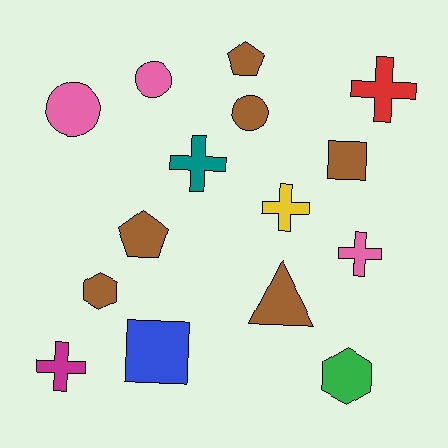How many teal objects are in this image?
There is 1 teal object.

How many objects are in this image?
There are 15 objects.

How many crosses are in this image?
There are 5 crosses.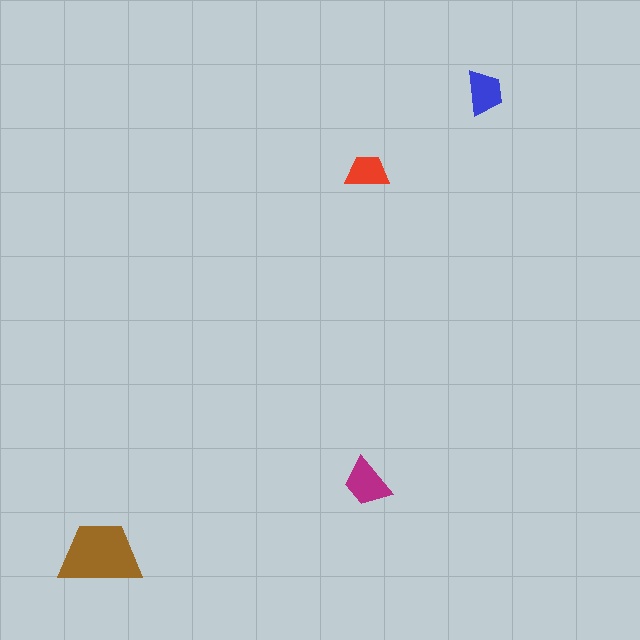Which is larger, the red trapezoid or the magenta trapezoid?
The magenta one.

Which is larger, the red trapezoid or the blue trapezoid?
The blue one.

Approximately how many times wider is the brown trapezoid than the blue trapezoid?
About 2 times wider.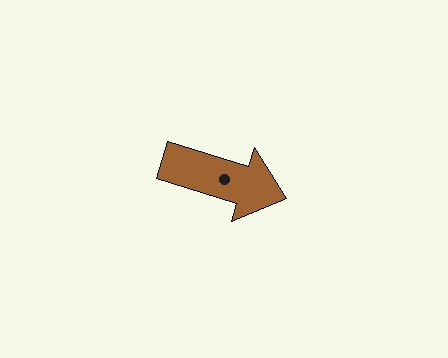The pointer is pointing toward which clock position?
Roughly 4 o'clock.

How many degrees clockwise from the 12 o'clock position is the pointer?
Approximately 107 degrees.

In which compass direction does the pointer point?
East.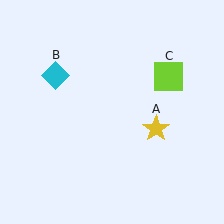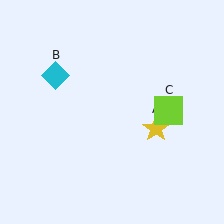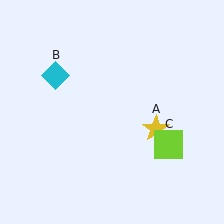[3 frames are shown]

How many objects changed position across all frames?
1 object changed position: lime square (object C).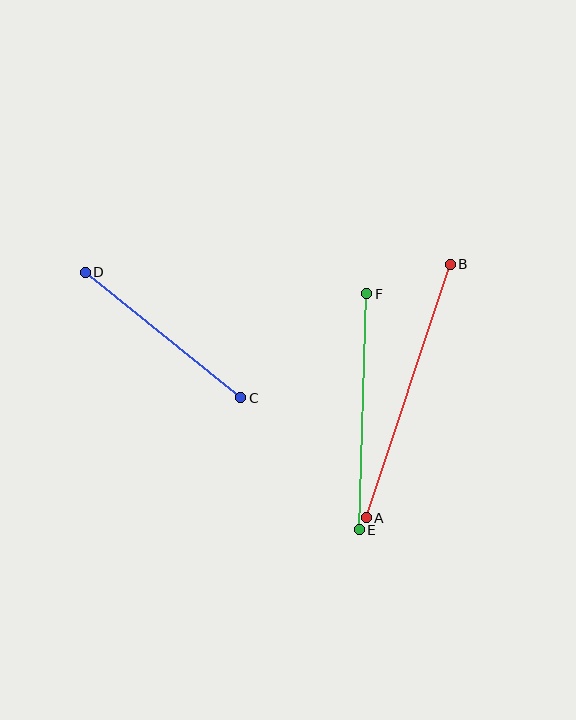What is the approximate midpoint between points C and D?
The midpoint is at approximately (163, 335) pixels.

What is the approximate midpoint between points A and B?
The midpoint is at approximately (408, 391) pixels.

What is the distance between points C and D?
The distance is approximately 200 pixels.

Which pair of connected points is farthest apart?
Points A and B are farthest apart.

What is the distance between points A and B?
The distance is approximately 267 pixels.